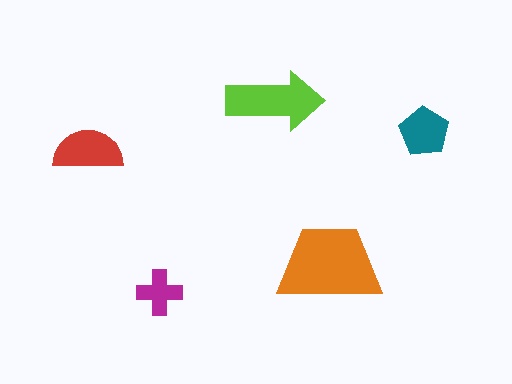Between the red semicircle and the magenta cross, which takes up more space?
The red semicircle.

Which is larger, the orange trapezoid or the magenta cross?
The orange trapezoid.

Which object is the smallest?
The magenta cross.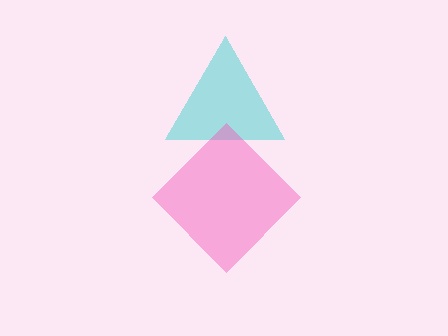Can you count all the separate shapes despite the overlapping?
Yes, there are 2 separate shapes.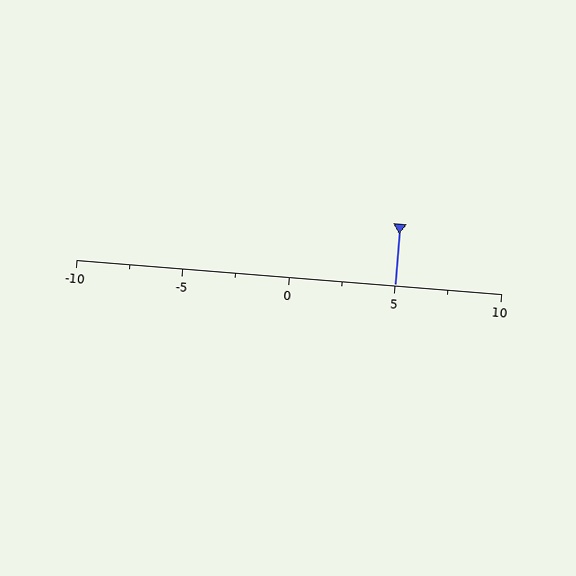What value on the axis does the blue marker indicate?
The marker indicates approximately 5.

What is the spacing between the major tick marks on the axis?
The major ticks are spaced 5 apart.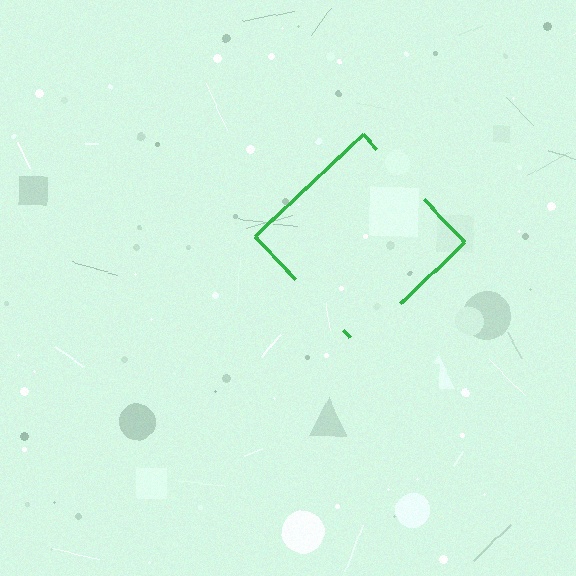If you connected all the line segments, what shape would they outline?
They would outline a diamond.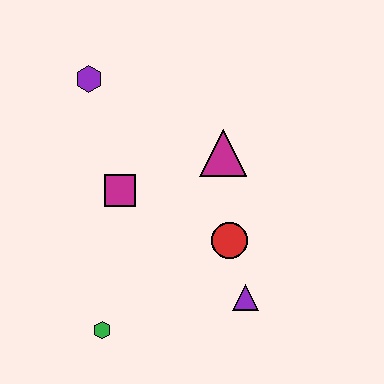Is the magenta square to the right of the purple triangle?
No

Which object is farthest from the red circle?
The purple hexagon is farthest from the red circle.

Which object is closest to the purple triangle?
The red circle is closest to the purple triangle.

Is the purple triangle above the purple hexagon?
No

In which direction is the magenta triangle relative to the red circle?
The magenta triangle is above the red circle.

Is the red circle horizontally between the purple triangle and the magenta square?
Yes